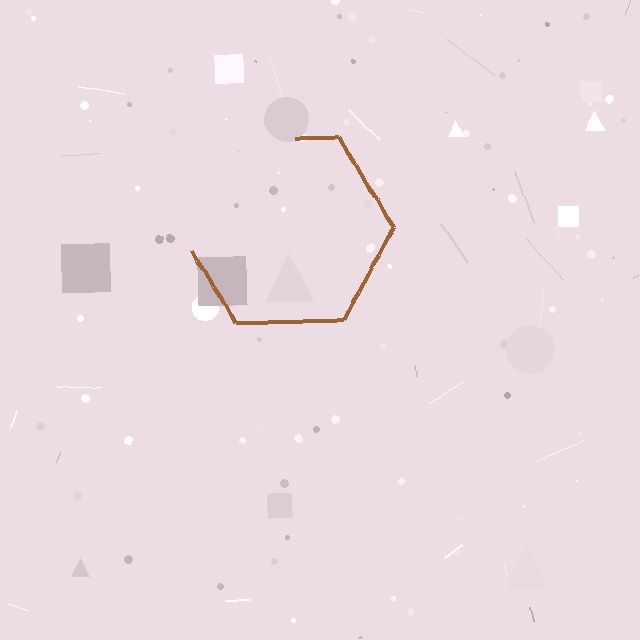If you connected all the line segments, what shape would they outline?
They would outline a hexagon.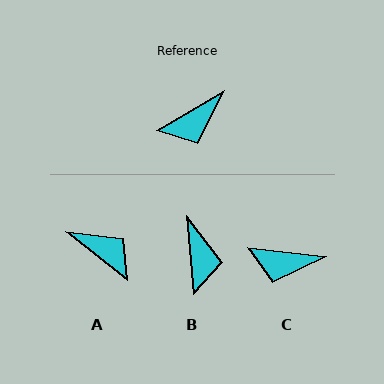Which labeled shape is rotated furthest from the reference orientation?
A, about 112 degrees away.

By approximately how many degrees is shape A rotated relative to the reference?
Approximately 112 degrees counter-clockwise.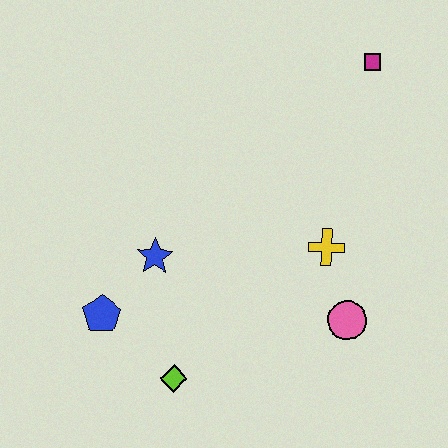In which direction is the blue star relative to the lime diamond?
The blue star is above the lime diamond.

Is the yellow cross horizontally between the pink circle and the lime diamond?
Yes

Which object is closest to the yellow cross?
The pink circle is closest to the yellow cross.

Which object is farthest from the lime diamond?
The magenta square is farthest from the lime diamond.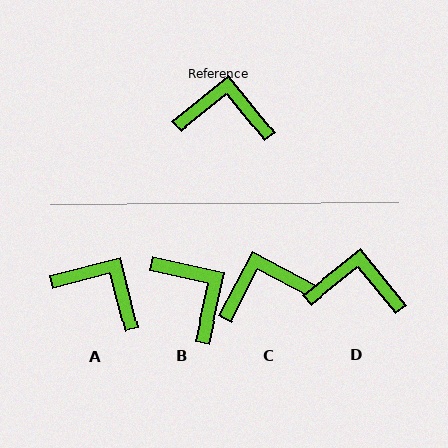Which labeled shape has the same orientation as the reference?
D.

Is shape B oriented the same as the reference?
No, it is off by about 51 degrees.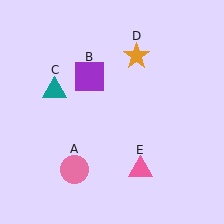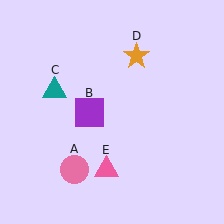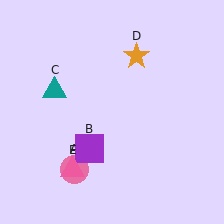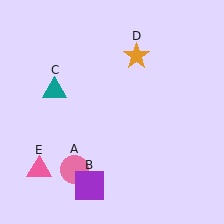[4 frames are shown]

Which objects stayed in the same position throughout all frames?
Pink circle (object A) and teal triangle (object C) and orange star (object D) remained stationary.